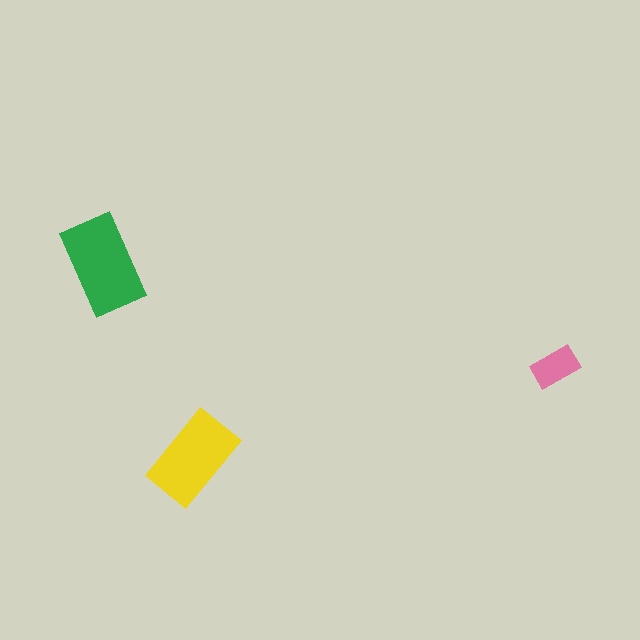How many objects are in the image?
There are 3 objects in the image.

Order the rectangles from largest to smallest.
the green one, the yellow one, the pink one.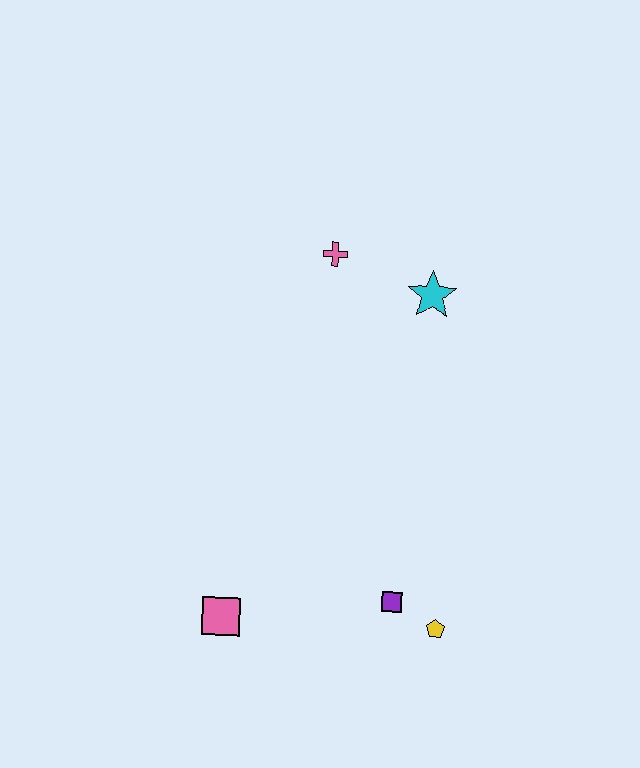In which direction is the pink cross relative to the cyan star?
The pink cross is to the left of the cyan star.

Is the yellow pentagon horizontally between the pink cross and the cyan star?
No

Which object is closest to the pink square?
The purple square is closest to the pink square.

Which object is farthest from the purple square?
The pink cross is farthest from the purple square.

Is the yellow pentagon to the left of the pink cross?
No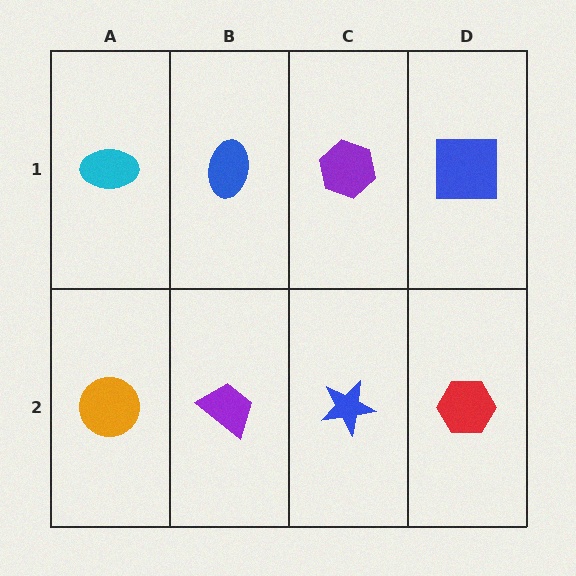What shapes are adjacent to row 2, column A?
A cyan ellipse (row 1, column A), a purple trapezoid (row 2, column B).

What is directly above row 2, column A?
A cyan ellipse.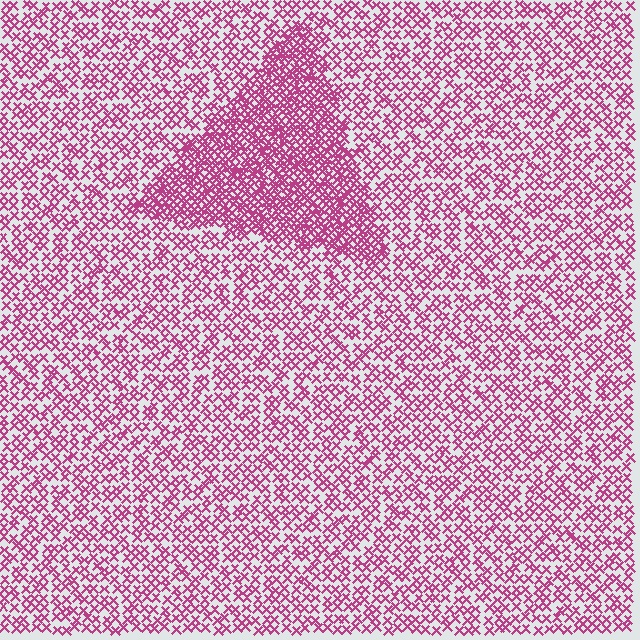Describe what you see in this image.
The image contains small magenta elements arranged at two different densities. A triangle-shaped region is visible where the elements are more densely packed than the surrounding area.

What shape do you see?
I see a triangle.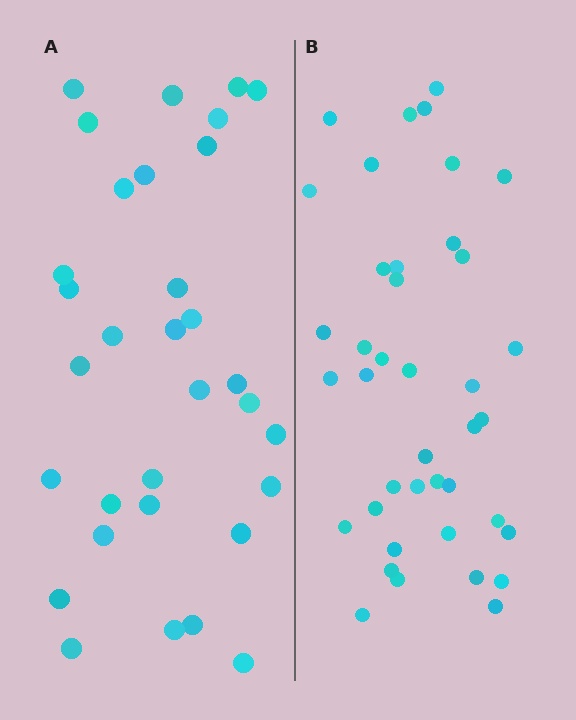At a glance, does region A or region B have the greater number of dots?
Region B (the right region) has more dots.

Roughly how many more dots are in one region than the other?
Region B has roughly 8 or so more dots than region A.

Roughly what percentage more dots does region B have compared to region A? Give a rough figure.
About 25% more.